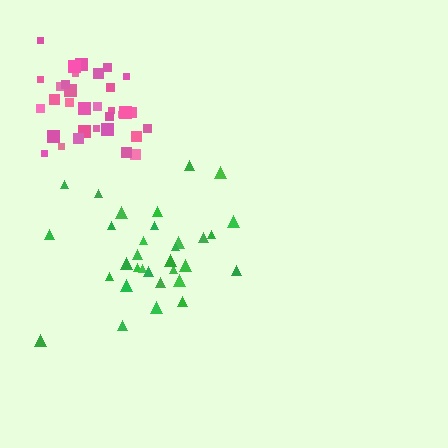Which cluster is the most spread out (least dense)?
Green.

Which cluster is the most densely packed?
Pink.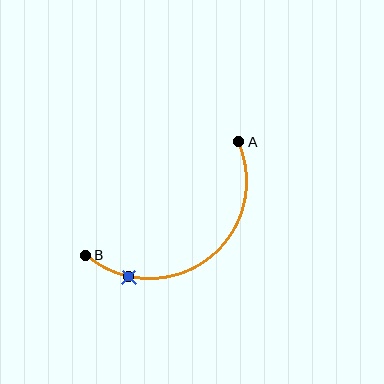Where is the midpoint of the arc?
The arc midpoint is the point on the curve farthest from the straight line joining A and B. It sits below and to the right of that line.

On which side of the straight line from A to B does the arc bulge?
The arc bulges below and to the right of the straight line connecting A and B.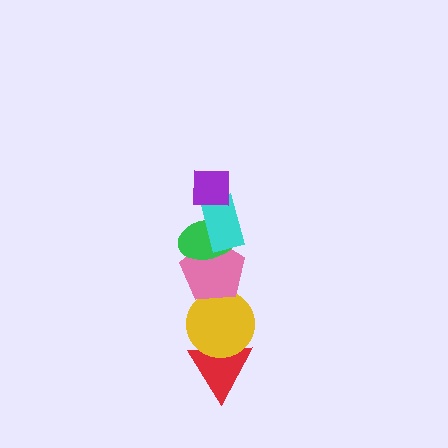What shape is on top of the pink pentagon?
The green ellipse is on top of the pink pentagon.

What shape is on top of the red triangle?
The yellow circle is on top of the red triangle.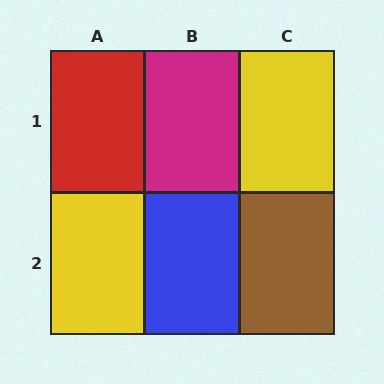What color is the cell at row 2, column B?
Blue.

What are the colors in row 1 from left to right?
Red, magenta, yellow.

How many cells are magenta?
1 cell is magenta.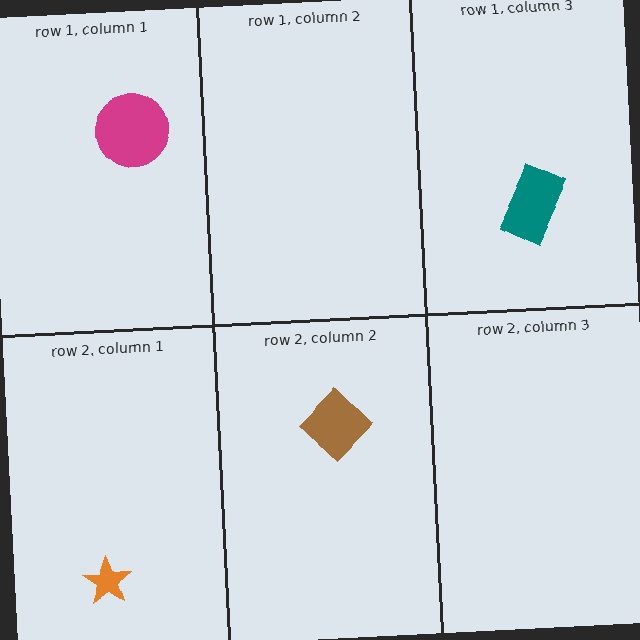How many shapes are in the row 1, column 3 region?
1.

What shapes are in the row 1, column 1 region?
The magenta circle.